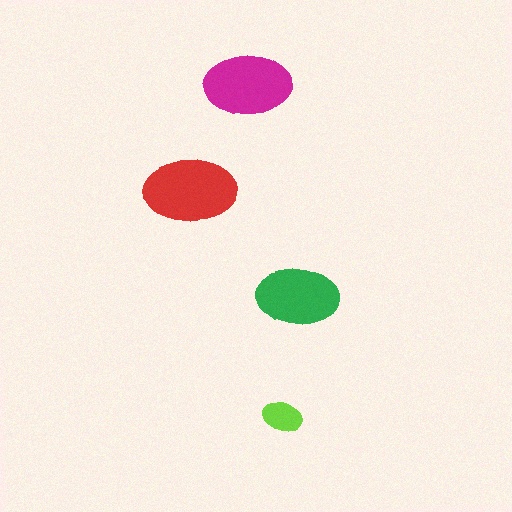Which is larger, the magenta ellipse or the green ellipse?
The magenta one.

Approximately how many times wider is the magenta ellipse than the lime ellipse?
About 2 times wider.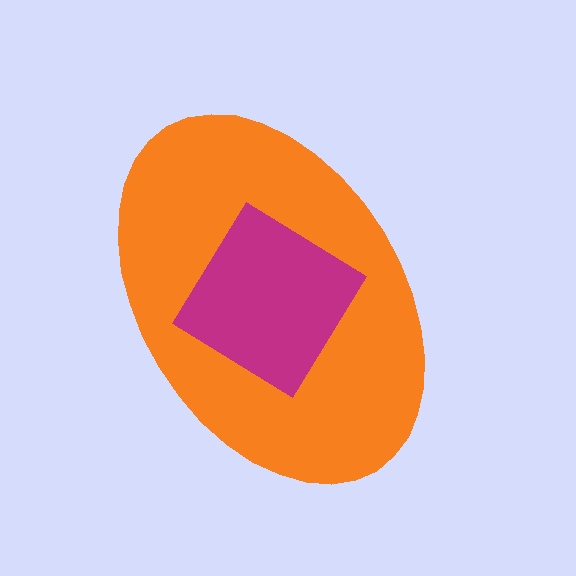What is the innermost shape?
The magenta diamond.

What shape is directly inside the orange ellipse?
The magenta diamond.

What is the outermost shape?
The orange ellipse.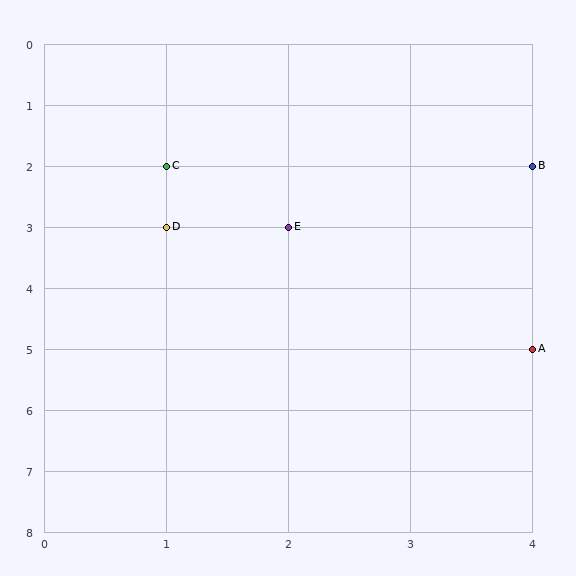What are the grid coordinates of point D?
Point D is at grid coordinates (1, 3).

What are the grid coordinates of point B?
Point B is at grid coordinates (4, 2).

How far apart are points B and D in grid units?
Points B and D are 3 columns and 1 row apart (about 3.2 grid units diagonally).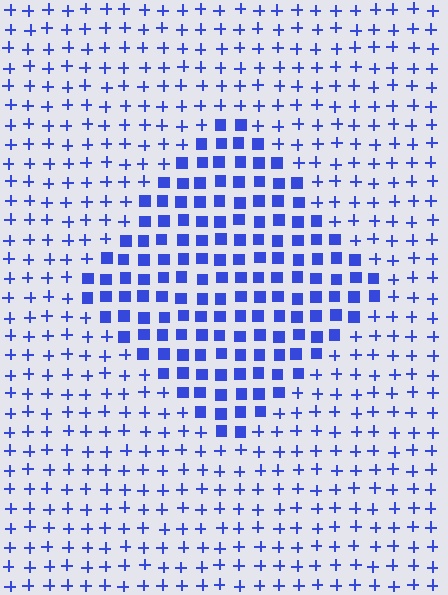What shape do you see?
I see a diamond.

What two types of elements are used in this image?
The image uses squares inside the diamond region and plus signs outside it.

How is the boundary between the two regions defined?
The boundary is defined by a change in element shape: squares inside vs. plus signs outside. All elements share the same color and spacing.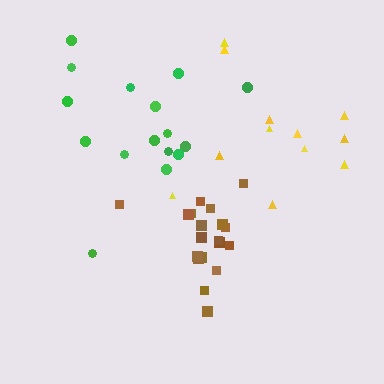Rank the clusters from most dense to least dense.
brown, green, yellow.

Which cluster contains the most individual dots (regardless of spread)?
Brown (19).